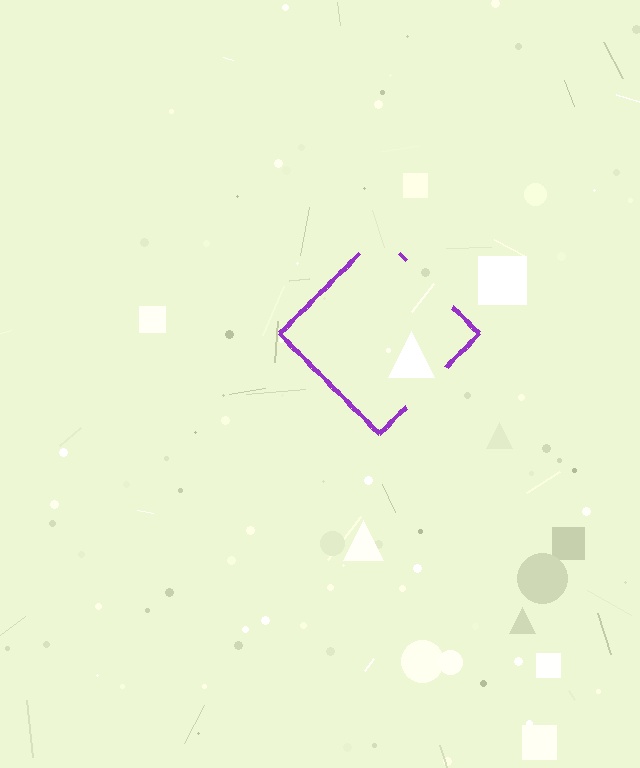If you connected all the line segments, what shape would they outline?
They would outline a diamond.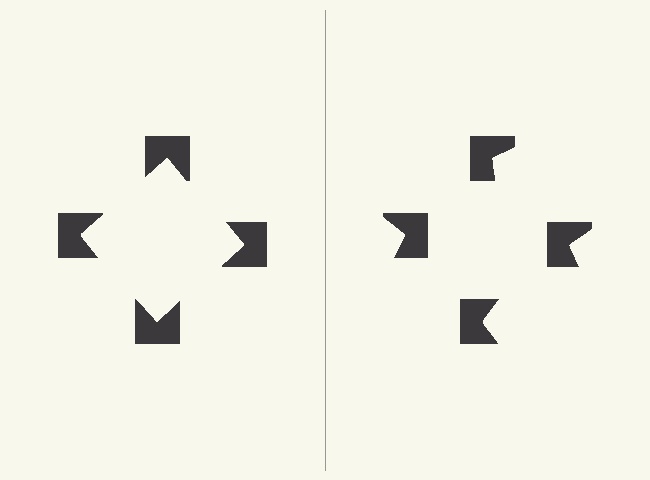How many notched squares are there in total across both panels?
8 — 4 on each side.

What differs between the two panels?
The notched squares are positioned identically on both sides; only the wedge orientations differ. On the left they align to a square; on the right they are misaligned.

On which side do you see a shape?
An illusory square appears on the left side. On the right side the wedge cuts are rotated, so no coherent shape forms.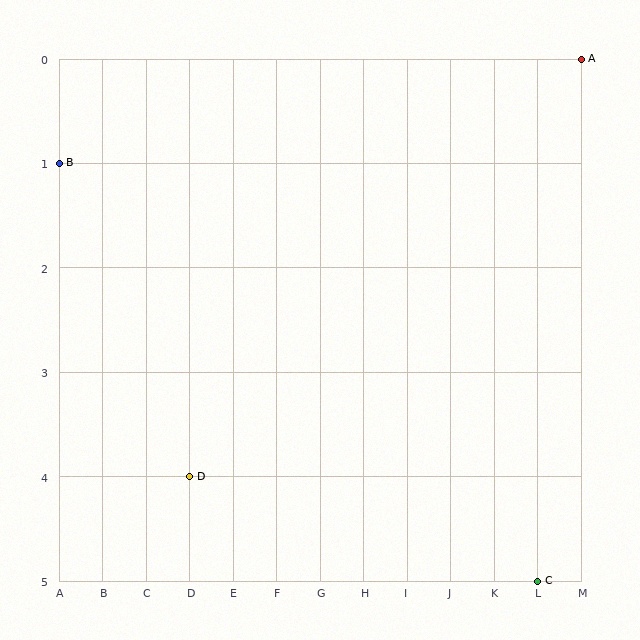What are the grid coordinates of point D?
Point D is at grid coordinates (D, 4).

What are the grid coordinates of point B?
Point B is at grid coordinates (A, 1).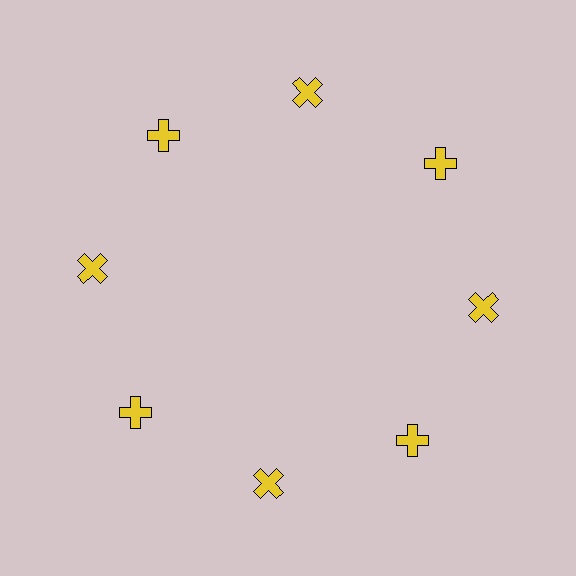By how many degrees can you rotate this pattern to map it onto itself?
The pattern maps onto itself every 45 degrees of rotation.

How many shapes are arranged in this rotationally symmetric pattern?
There are 8 shapes, arranged in 8 groups of 1.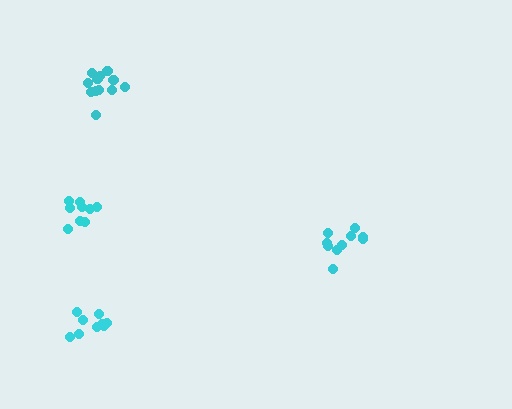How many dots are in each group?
Group 1: 9 dots, Group 2: 10 dots, Group 3: 12 dots, Group 4: 9 dots (40 total).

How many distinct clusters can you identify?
There are 4 distinct clusters.